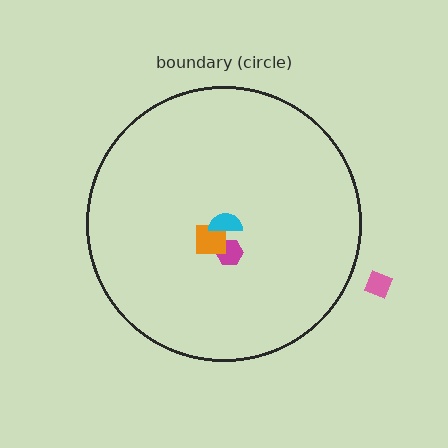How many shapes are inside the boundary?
3 inside, 1 outside.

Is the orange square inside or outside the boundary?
Inside.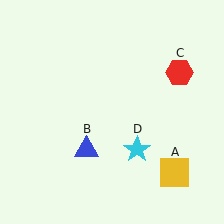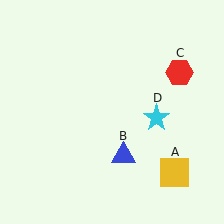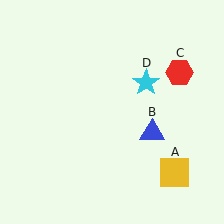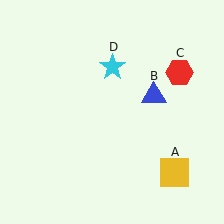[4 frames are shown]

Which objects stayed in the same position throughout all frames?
Yellow square (object A) and red hexagon (object C) remained stationary.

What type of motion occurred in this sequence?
The blue triangle (object B), cyan star (object D) rotated counterclockwise around the center of the scene.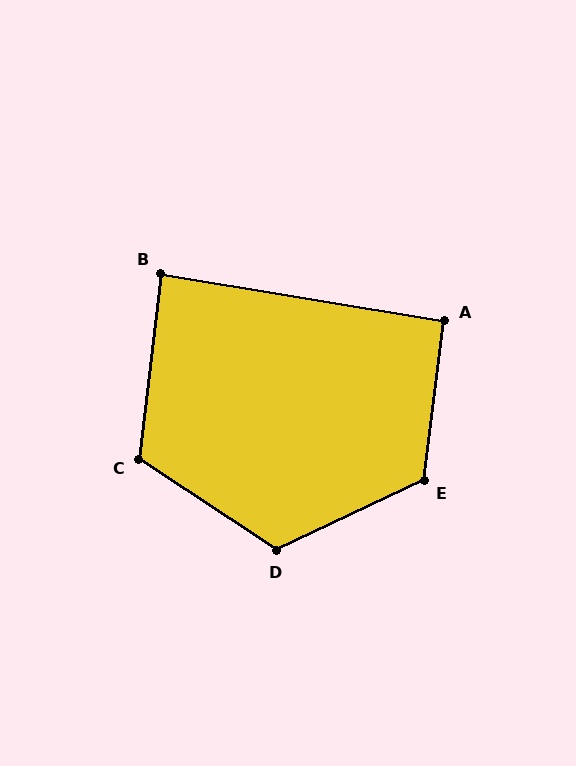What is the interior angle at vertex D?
Approximately 121 degrees (obtuse).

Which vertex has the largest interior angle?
E, at approximately 122 degrees.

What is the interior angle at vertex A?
Approximately 92 degrees (approximately right).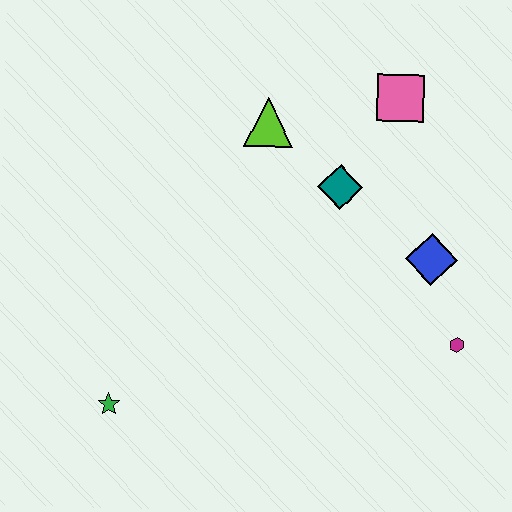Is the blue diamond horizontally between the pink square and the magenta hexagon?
Yes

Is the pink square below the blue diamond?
No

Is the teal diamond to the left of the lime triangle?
No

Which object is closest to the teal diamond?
The lime triangle is closest to the teal diamond.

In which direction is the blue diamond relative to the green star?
The blue diamond is to the right of the green star.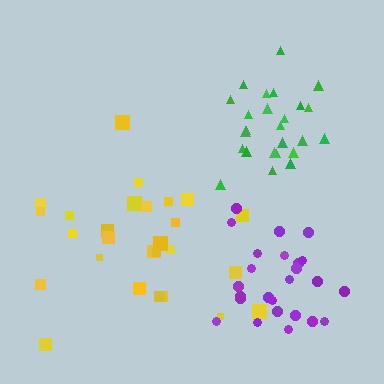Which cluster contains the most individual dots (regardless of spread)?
Yellow (27).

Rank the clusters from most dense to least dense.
green, purple, yellow.